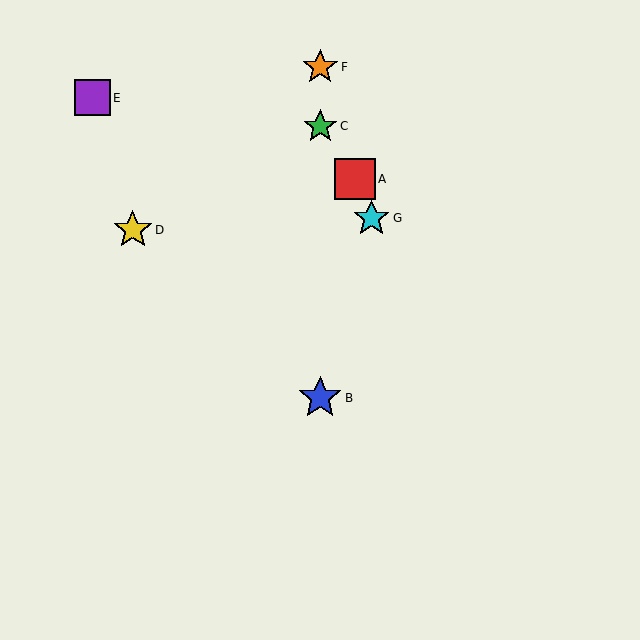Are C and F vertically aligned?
Yes, both are at x≈320.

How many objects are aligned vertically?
3 objects (B, C, F) are aligned vertically.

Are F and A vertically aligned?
No, F is at x≈320 and A is at x≈355.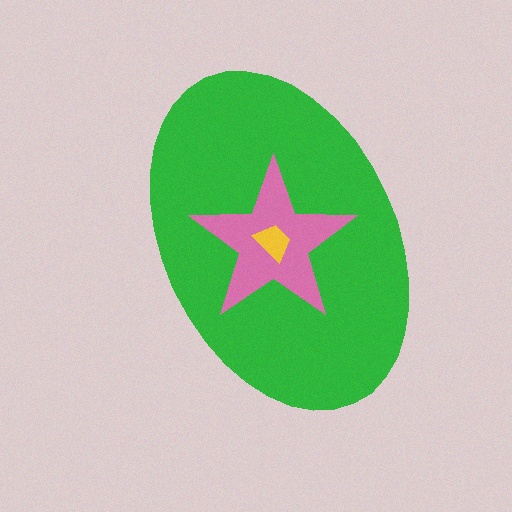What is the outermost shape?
The green ellipse.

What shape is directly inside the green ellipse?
The pink star.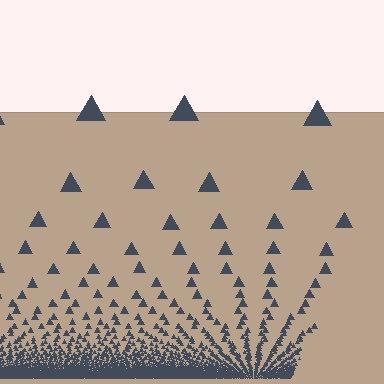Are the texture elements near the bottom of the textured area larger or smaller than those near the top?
Smaller. The gradient is inverted — elements near the bottom are smaller and denser.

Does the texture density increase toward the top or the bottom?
Density increases toward the bottom.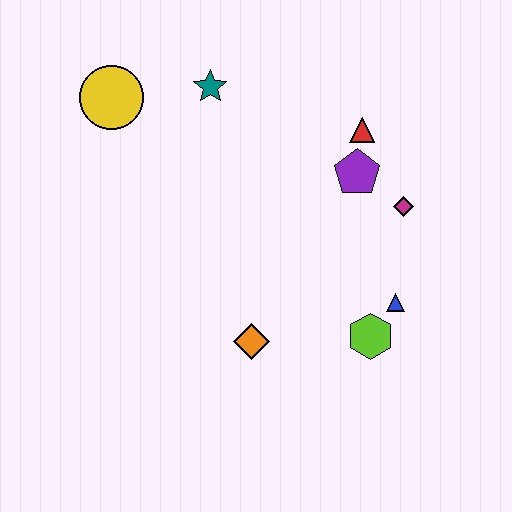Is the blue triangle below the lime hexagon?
No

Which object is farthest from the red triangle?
The yellow circle is farthest from the red triangle.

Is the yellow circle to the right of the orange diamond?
No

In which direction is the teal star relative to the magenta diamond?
The teal star is to the left of the magenta diamond.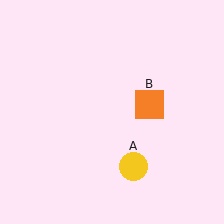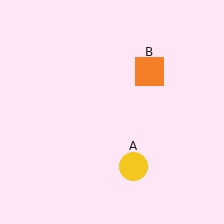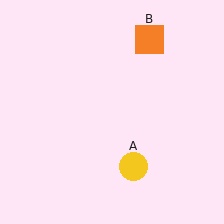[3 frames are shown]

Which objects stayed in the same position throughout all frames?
Yellow circle (object A) remained stationary.